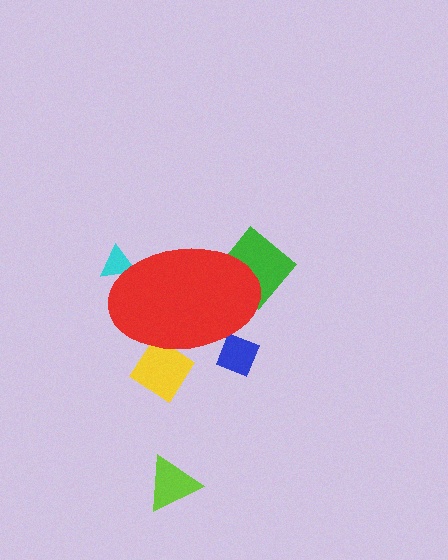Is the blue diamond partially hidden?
Yes, the blue diamond is partially hidden behind the red ellipse.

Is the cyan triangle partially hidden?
Yes, the cyan triangle is partially hidden behind the red ellipse.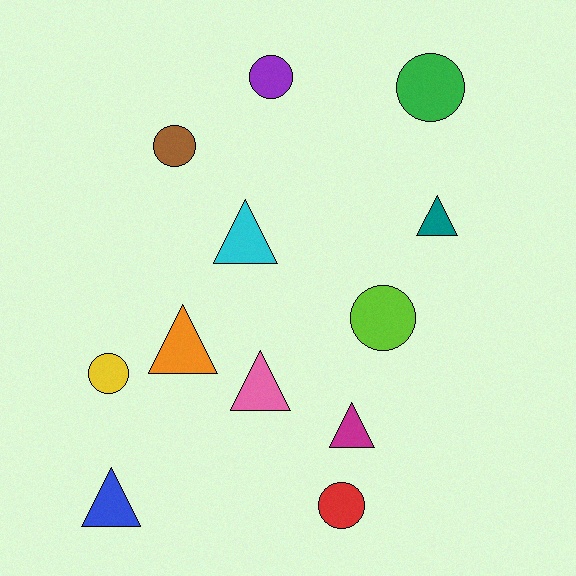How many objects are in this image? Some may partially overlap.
There are 12 objects.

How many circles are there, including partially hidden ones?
There are 6 circles.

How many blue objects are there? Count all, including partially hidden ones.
There is 1 blue object.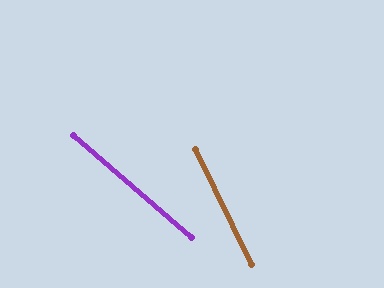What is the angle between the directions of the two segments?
Approximately 23 degrees.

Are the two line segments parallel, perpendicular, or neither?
Neither parallel nor perpendicular — they differ by about 23°.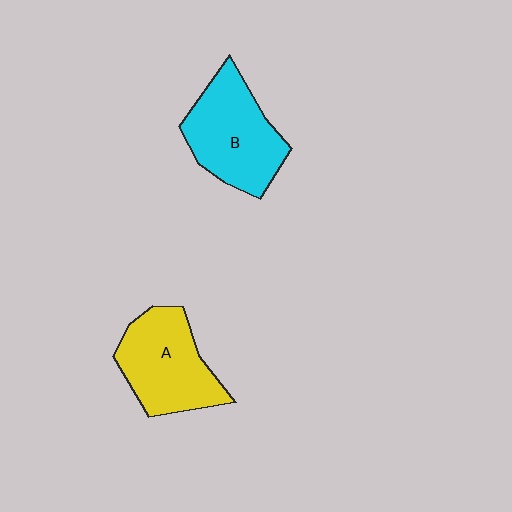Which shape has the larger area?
Shape B (cyan).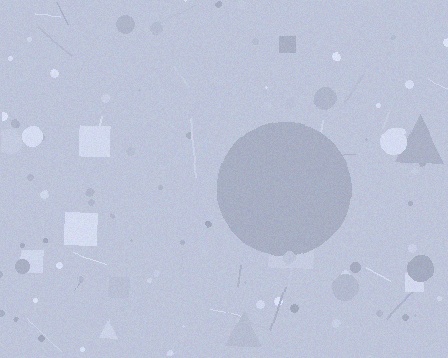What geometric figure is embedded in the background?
A circle is embedded in the background.